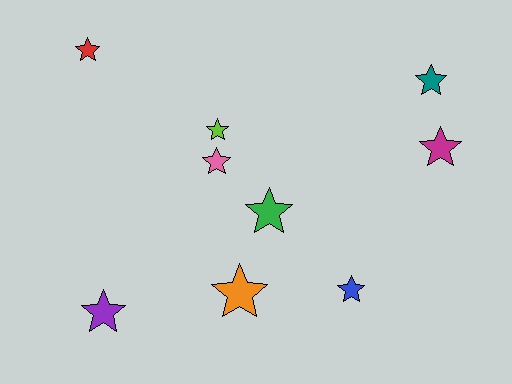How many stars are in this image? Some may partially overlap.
There are 9 stars.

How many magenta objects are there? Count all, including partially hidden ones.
There is 1 magenta object.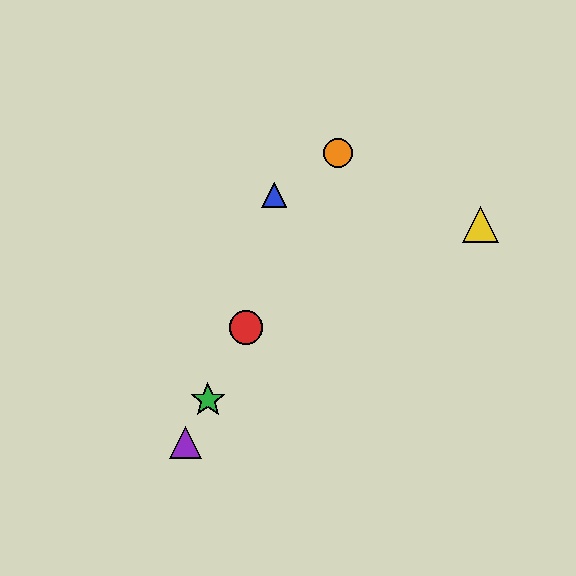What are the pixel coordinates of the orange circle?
The orange circle is at (338, 153).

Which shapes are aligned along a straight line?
The red circle, the green star, the purple triangle, the orange circle are aligned along a straight line.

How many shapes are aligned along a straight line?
4 shapes (the red circle, the green star, the purple triangle, the orange circle) are aligned along a straight line.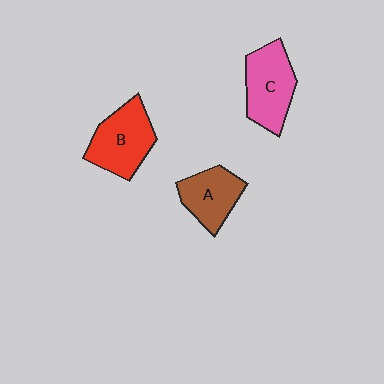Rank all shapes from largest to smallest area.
From largest to smallest: B (red), C (pink), A (brown).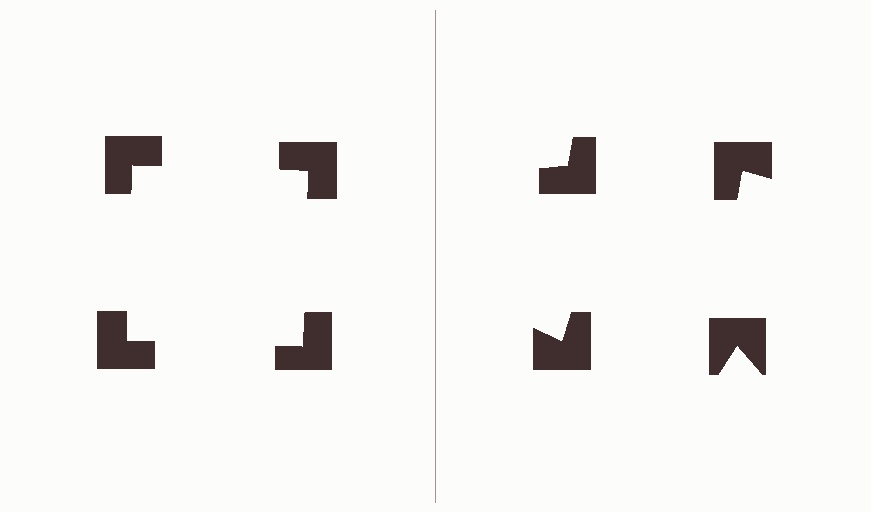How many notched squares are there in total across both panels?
8 — 4 on each side.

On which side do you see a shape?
An illusory square appears on the left side. On the right side the wedge cuts are rotated, so no coherent shape forms.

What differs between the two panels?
The notched squares are positioned identically on both sides; only the wedge orientations differ. On the left they align to a square; on the right they are misaligned.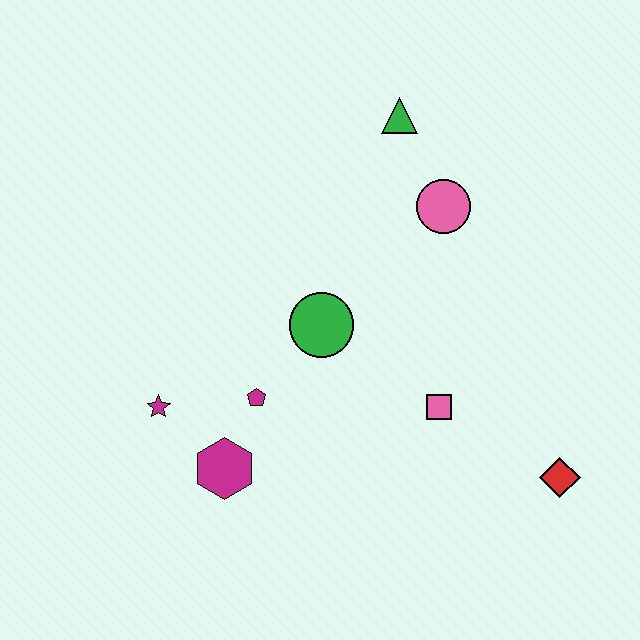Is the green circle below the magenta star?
No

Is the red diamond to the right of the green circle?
Yes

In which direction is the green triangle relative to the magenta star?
The green triangle is above the magenta star.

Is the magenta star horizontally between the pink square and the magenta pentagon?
No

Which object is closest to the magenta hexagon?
The magenta pentagon is closest to the magenta hexagon.